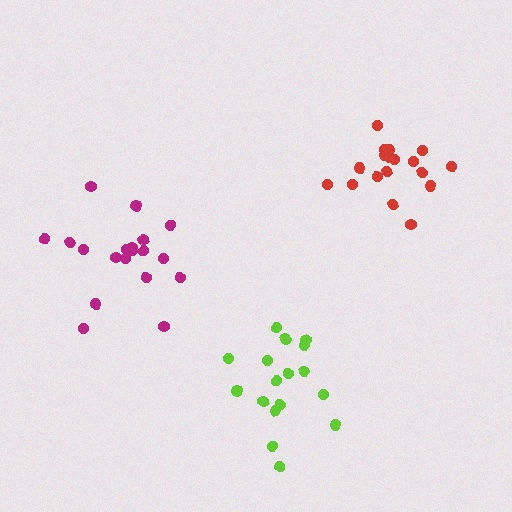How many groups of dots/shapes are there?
There are 3 groups.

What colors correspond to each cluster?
The clusters are colored: red, lime, magenta.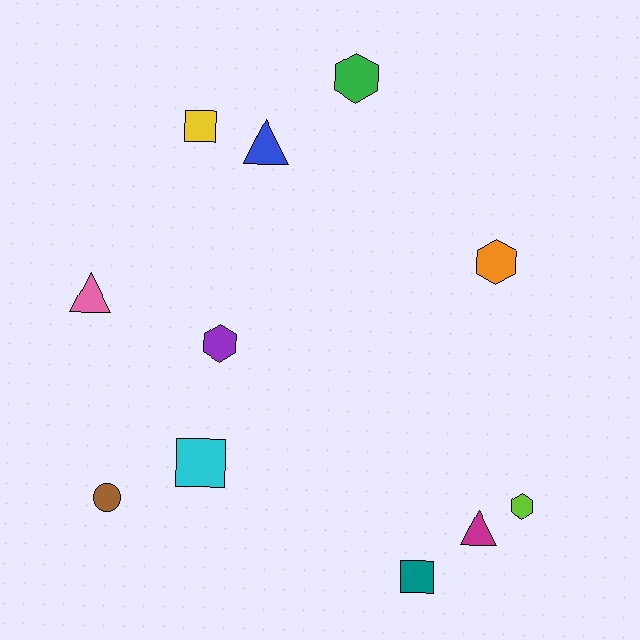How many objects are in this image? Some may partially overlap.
There are 11 objects.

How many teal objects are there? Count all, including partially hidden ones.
There is 1 teal object.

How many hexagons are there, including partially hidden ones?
There are 4 hexagons.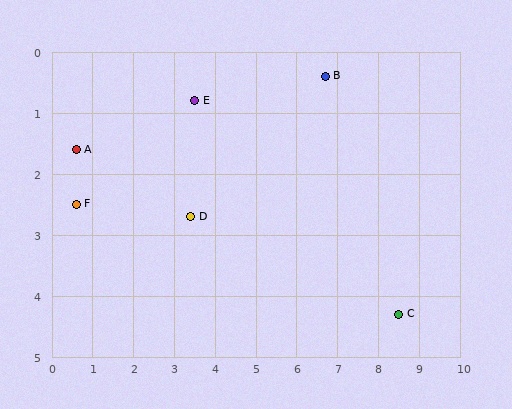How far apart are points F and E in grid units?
Points F and E are about 3.4 grid units apart.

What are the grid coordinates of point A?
Point A is at approximately (0.6, 1.6).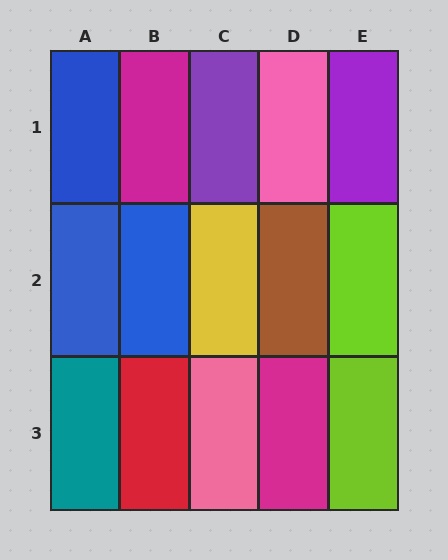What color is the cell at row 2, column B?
Blue.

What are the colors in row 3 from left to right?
Teal, red, pink, magenta, lime.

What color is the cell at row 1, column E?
Purple.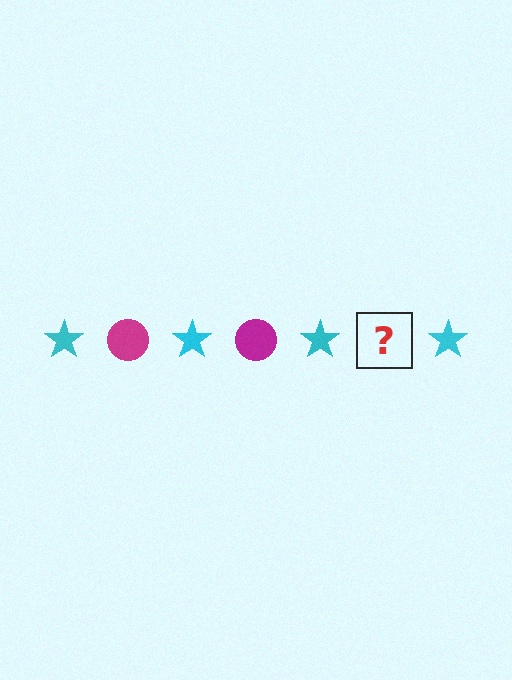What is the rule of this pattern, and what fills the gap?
The rule is that the pattern alternates between cyan star and magenta circle. The gap should be filled with a magenta circle.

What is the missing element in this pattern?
The missing element is a magenta circle.